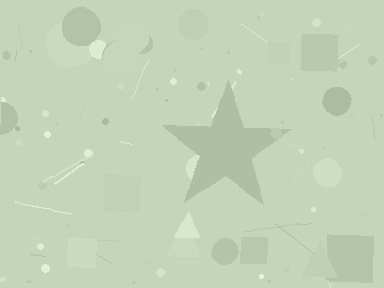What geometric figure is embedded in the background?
A star is embedded in the background.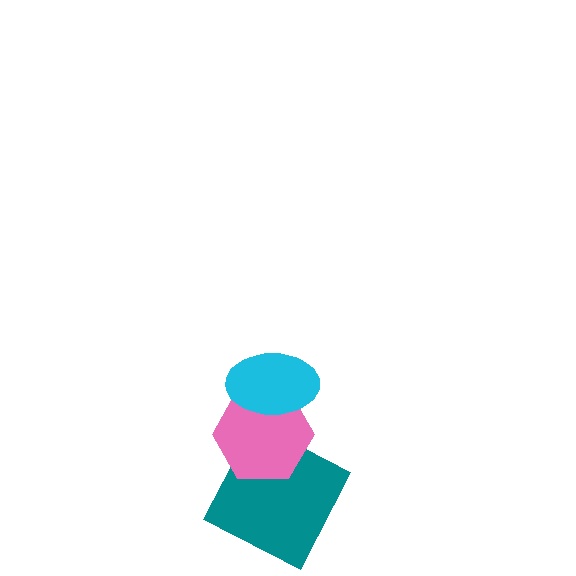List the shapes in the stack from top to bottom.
From top to bottom: the cyan ellipse, the pink hexagon, the teal square.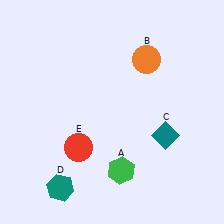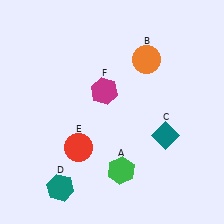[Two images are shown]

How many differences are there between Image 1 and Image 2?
There is 1 difference between the two images.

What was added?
A magenta hexagon (F) was added in Image 2.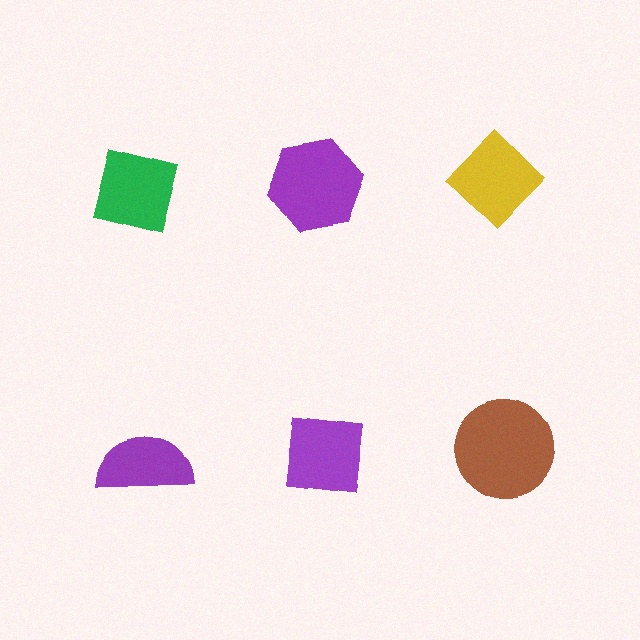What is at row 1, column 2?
A purple hexagon.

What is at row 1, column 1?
A green square.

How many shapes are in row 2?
3 shapes.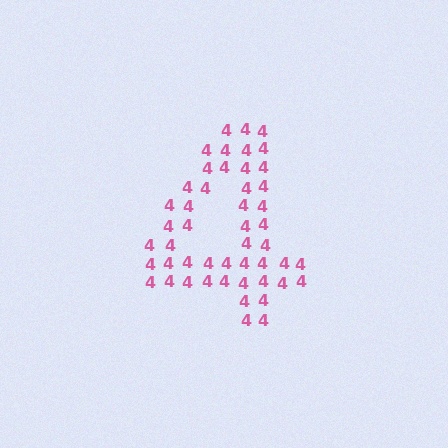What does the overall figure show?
The overall figure shows the digit 4.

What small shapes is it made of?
It is made of small digit 4's.